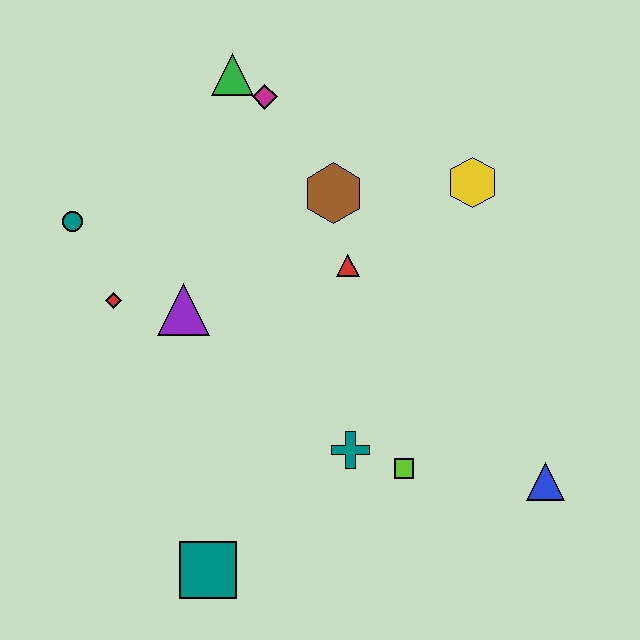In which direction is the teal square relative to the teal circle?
The teal square is below the teal circle.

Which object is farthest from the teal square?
The green triangle is farthest from the teal square.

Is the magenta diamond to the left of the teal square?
No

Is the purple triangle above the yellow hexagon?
No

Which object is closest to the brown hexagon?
The red triangle is closest to the brown hexagon.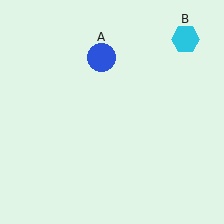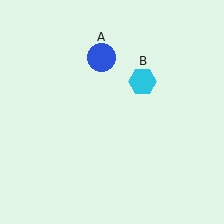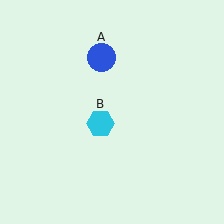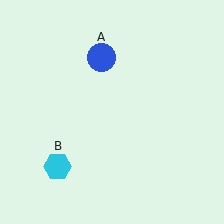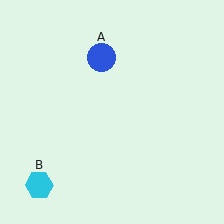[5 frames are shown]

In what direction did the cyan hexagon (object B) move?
The cyan hexagon (object B) moved down and to the left.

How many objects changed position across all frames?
1 object changed position: cyan hexagon (object B).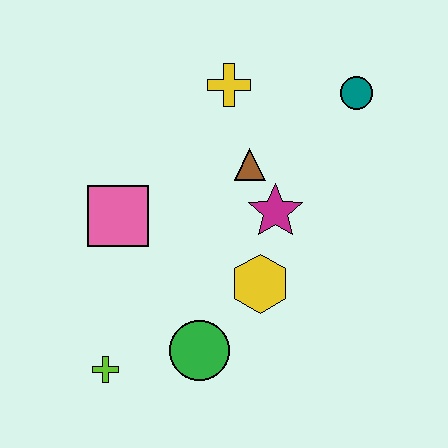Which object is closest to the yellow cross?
The brown triangle is closest to the yellow cross.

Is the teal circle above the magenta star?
Yes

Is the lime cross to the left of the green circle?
Yes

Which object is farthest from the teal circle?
The lime cross is farthest from the teal circle.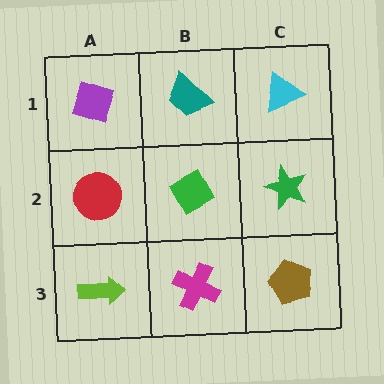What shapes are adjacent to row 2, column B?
A teal trapezoid (row 1, column B), a magenta cross (row 3, column B), a red circle (row 2, column A), a green star (row 2, column C).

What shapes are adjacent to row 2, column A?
A purple diamond (row 1, column A), a lime arrow (row 3, column A), a green diamond (row 2, column B).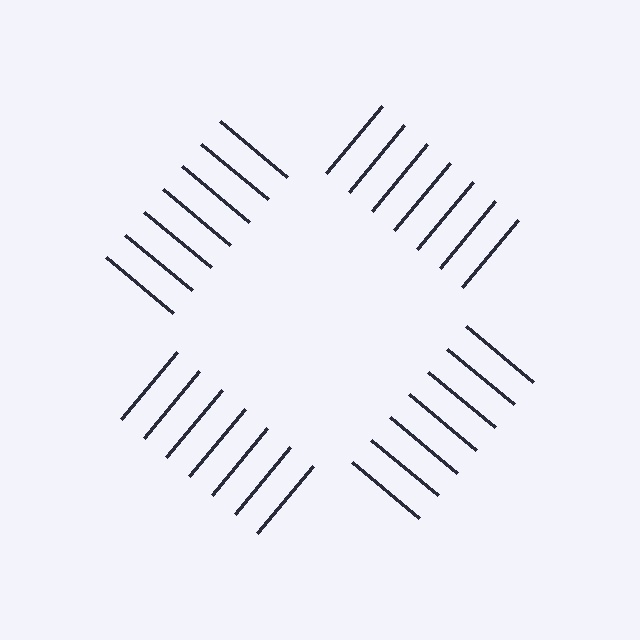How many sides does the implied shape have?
4 sides — the line-ends trace a square.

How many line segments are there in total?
28 — 7 along each of the 4 edges.